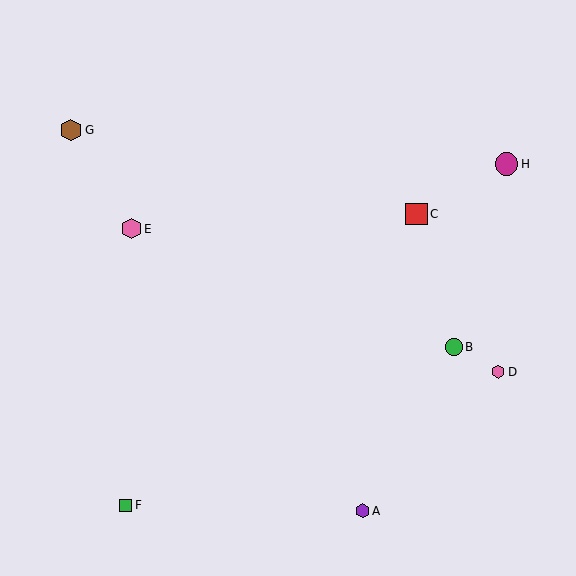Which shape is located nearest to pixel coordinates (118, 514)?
The green square (labeled F) at (126, 505) is nearest to that location.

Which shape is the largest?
The magenta circle (labeled H) is the largest.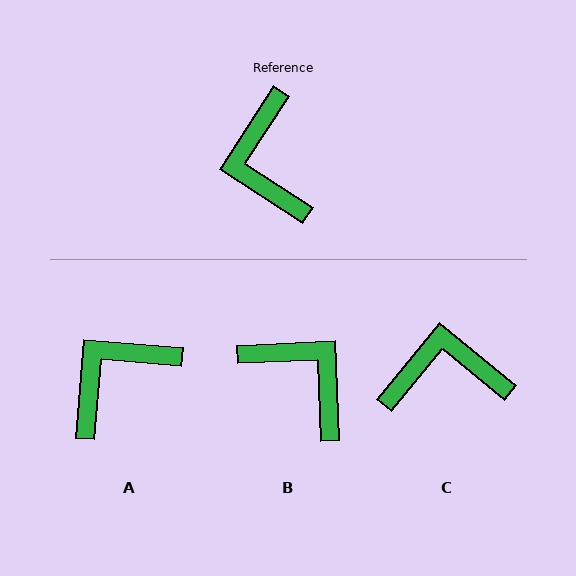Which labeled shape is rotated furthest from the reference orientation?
B, about 145 degrees away.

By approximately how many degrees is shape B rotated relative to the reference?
Approximately 145 degrees clockwise.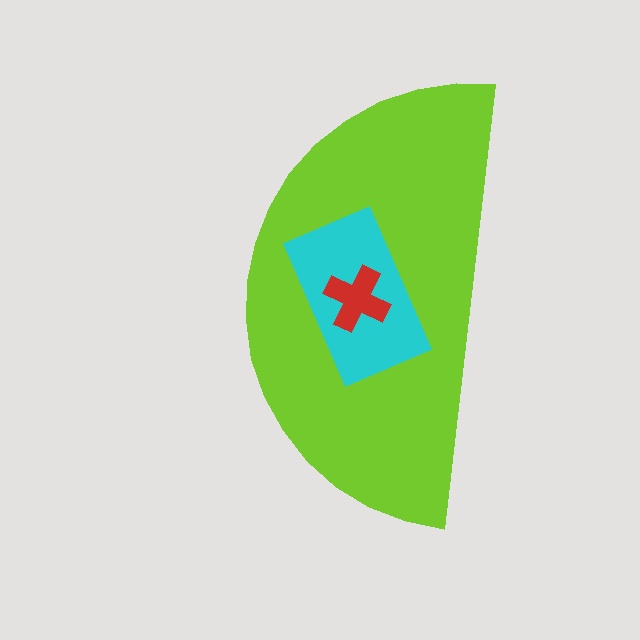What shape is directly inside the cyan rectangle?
The red cross.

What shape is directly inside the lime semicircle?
The cyan rectangle.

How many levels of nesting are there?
3.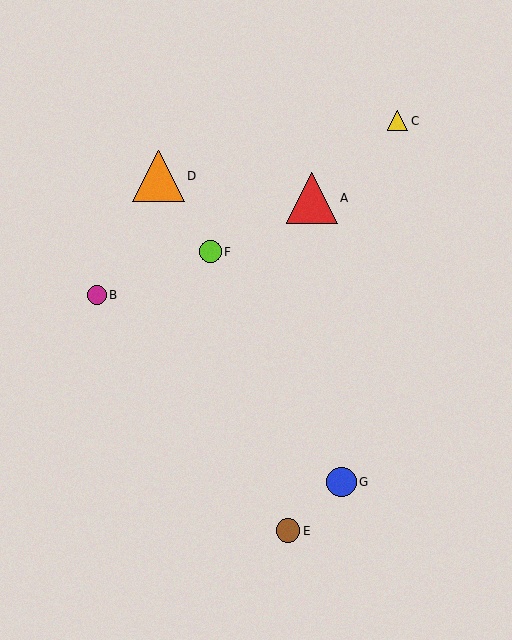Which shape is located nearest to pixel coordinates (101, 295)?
The magenta circle (labeled B) at (97, 295) is nearest to that location.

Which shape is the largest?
The orange triangle (labeled D) is the largest.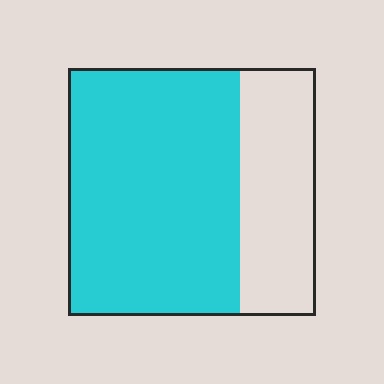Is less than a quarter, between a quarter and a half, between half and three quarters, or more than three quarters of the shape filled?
Between half and three quarters.